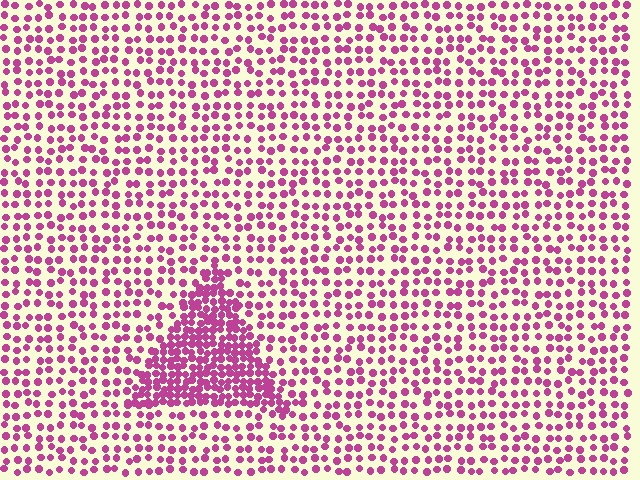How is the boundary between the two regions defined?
The boundary is defined by a change in element density (approximately 2.3x ratio). All elements are the same color, size, and shape.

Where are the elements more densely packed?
The elements are more densely packed inside the triangle boundary.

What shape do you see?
I see a triangle.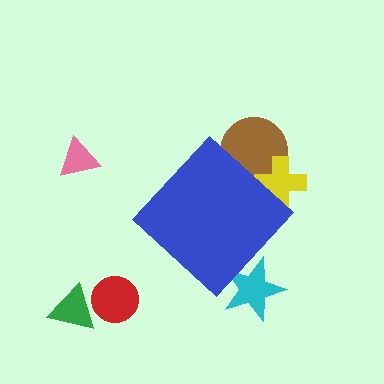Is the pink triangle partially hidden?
No, the pink triangle is fully visible.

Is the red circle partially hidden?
No, the red circle is fully visible.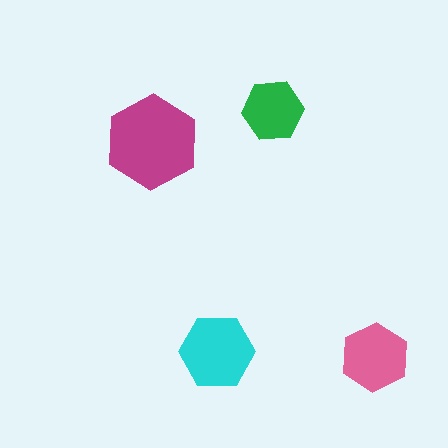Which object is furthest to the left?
The magenta hexagon is leftmost.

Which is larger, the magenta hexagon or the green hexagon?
The magenta one.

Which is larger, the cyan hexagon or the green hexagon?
The cyan one.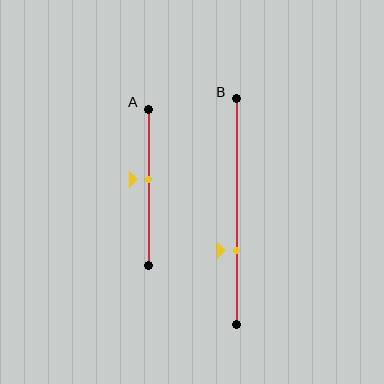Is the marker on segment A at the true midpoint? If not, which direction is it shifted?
No, the marker on segment A is shifted upward by about 5% of the segment length.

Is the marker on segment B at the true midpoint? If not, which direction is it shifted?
No, the marker on segment B is shifted downward by about 17% of the segment length.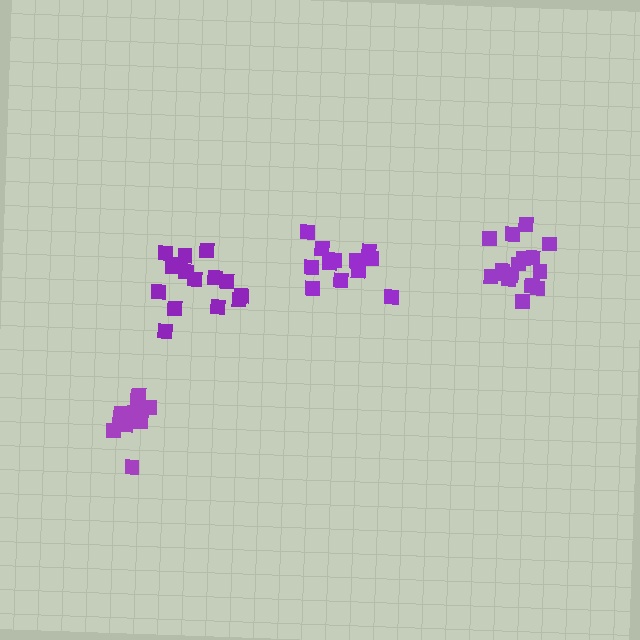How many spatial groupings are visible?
There are 4 spatial groupings.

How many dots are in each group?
Group 1: 16 dots, Group 2: 16 dots, Group 3: 13 dots, Group 4: 11 dots (56 total).